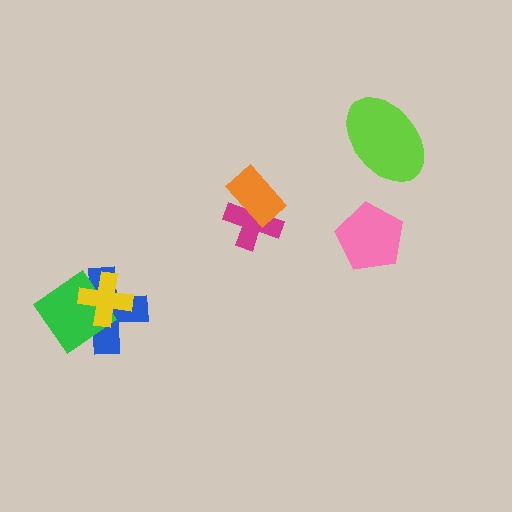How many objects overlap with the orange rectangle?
1 object overlaps with the orange rectangle.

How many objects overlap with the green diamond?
2 objects overlap with the green diamond.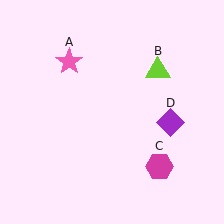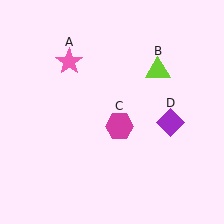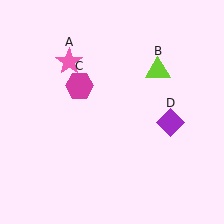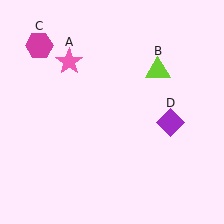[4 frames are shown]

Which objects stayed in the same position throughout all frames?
Pink star (object A) and lime triangle (object B) and purple diamond (object D) remained stationary.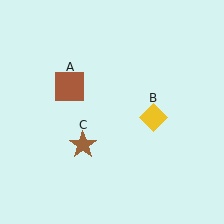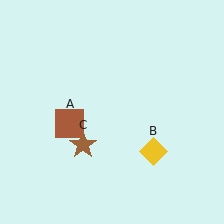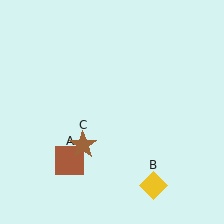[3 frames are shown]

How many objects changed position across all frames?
2 objects changed position: brown square (object A), yellow diamond (object B).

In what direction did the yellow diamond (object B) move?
The yellow diamond (object B) moved down.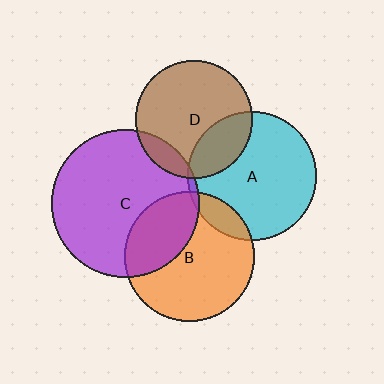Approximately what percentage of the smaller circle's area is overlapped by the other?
Approximately 35%.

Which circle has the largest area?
Circle C (purple).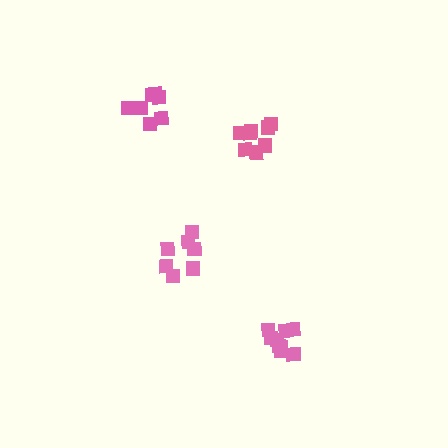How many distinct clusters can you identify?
There are 4 distinct clusters.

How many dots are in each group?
Group 1: 7 dots, Group 2: 9 dots, Group 3: 8 dots, Group 4: 8 dots (32 total).